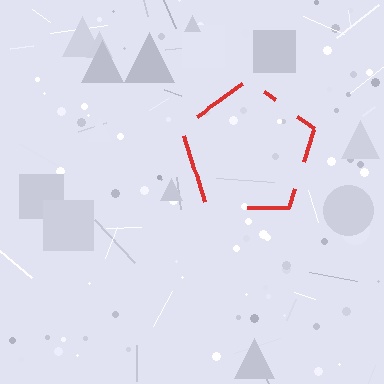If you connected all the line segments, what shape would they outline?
They would outline a pentagon.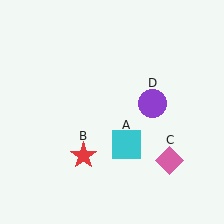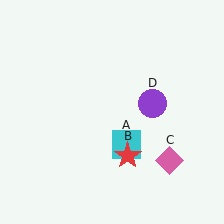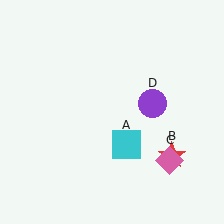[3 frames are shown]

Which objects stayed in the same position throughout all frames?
Cyan square (object A) and pink diamond (object C) and purple circle (object D) remained stationary.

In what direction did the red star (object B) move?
The red star (object B) moved right.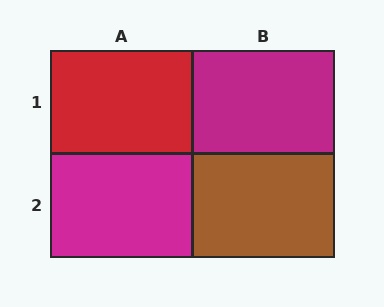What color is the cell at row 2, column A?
Magenta.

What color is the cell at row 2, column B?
Brown.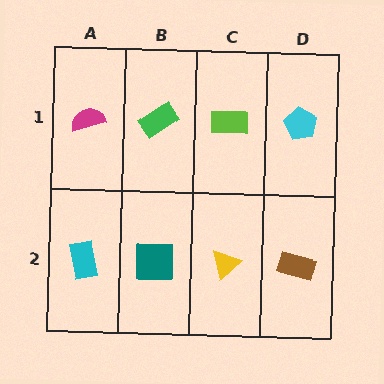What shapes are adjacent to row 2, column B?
A green rectangle (row 1, column B), a cyan rectangle (row 2, column A), a yellow triangle (row 2, column C).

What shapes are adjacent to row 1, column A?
A cyan rectangle (row 2, column A), a green rectangle (row 1, column B).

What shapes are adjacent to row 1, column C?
A yellow triangle (row 2, column C), a green rectangle (row 1, column B), a cyan pentagon (row 1, column D).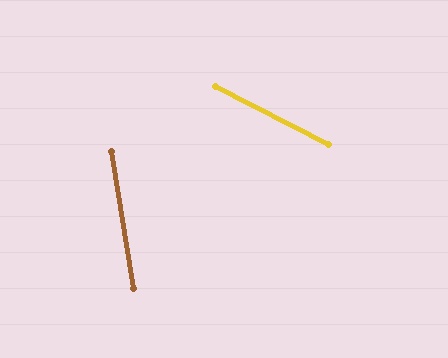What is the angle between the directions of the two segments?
Approximately 53 degrees.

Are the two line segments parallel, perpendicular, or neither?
Neither parallel nor perpendicular — they differ by about 53°.